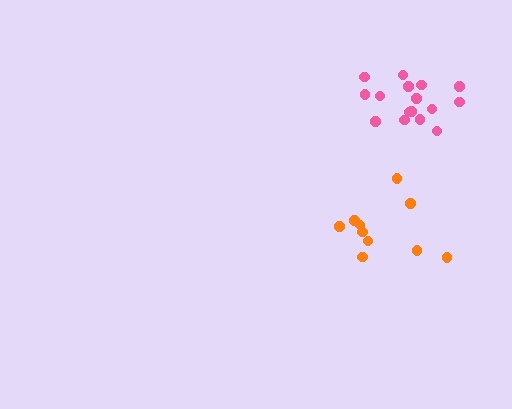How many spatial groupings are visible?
There are 2 spatial groupings.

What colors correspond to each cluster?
The clusters are colored: pink, orange.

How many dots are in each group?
Group 1: 16 dots, Group 2: 10 dots (26 total).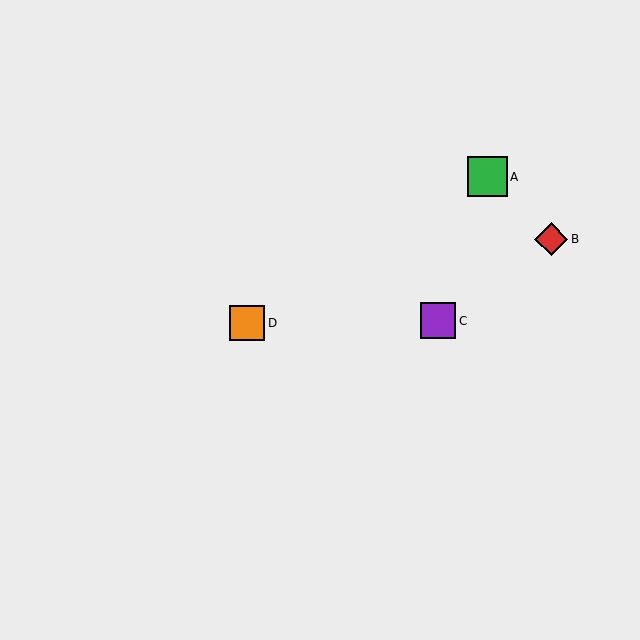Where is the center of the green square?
The center of the green square is at (487, 177).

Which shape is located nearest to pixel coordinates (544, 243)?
The red diamond (labeled B) at (551, 239) is nearest to that location.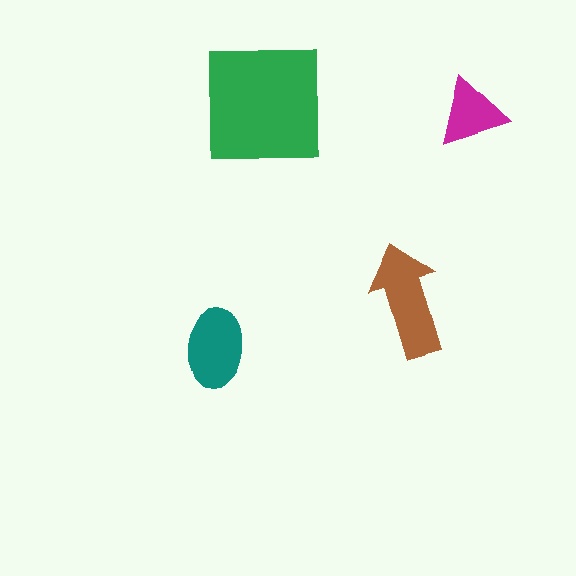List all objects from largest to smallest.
The green square, the brown arrow, the teal ellipse, the magenta triangle.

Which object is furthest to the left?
The teal ellipse is leftmost.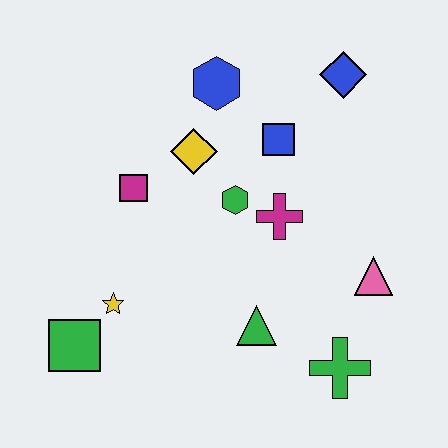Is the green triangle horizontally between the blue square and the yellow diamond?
Yes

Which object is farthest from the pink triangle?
The green square is farthest from the pink triangle.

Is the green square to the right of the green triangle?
No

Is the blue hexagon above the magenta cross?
Yes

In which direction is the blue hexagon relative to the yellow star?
The blue hexagon is above the yellow star.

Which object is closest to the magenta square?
The yellow diamond is closest to the magenta square.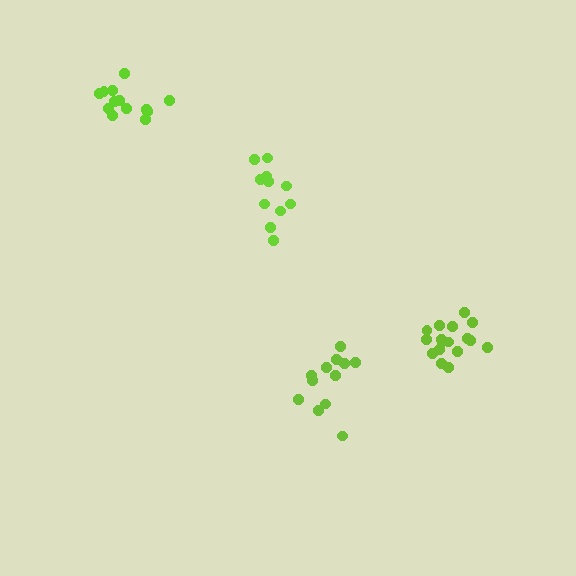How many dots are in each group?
Group 1: 11 dots, Group 2: 12 dots, Group 3: 13 dots, Group 4: 17 dots (53 total).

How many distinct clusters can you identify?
There are 4 distinct clusters.